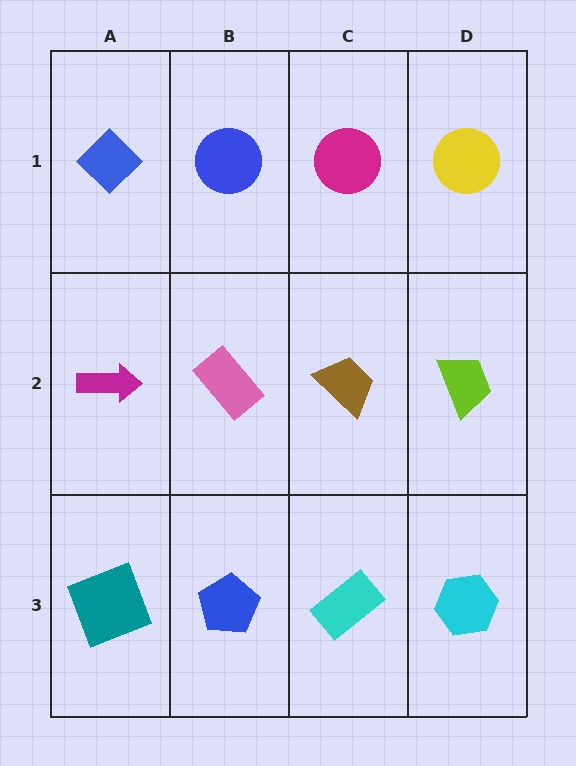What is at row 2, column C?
A brown trapezoid.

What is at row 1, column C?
A magenta circle.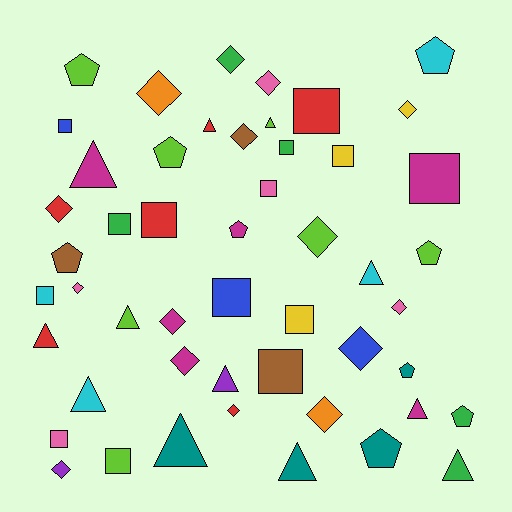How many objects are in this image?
There are 50 objects.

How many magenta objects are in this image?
There are 6 magenta objects.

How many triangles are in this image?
There are 12 triangles.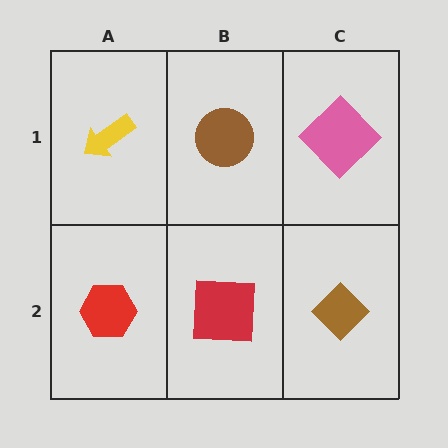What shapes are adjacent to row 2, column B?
A brown circle (row 1, column B), a red hexagon (row 2, column A), a brown diamond (row 2, column C).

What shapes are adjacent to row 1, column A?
A red hexagon (row 2, column A), a brown circle (row 1, column B).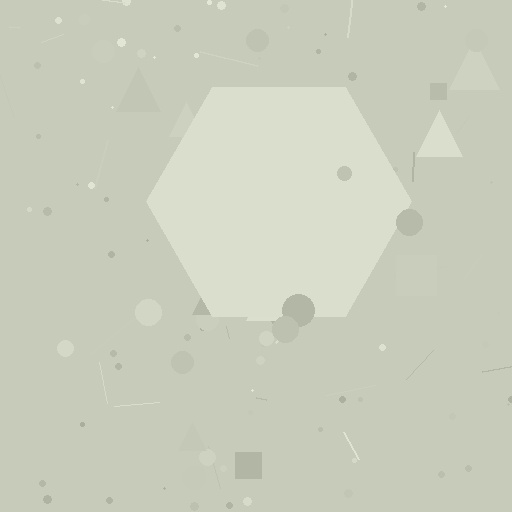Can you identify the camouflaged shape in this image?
The camouflaged shape is a hexagon.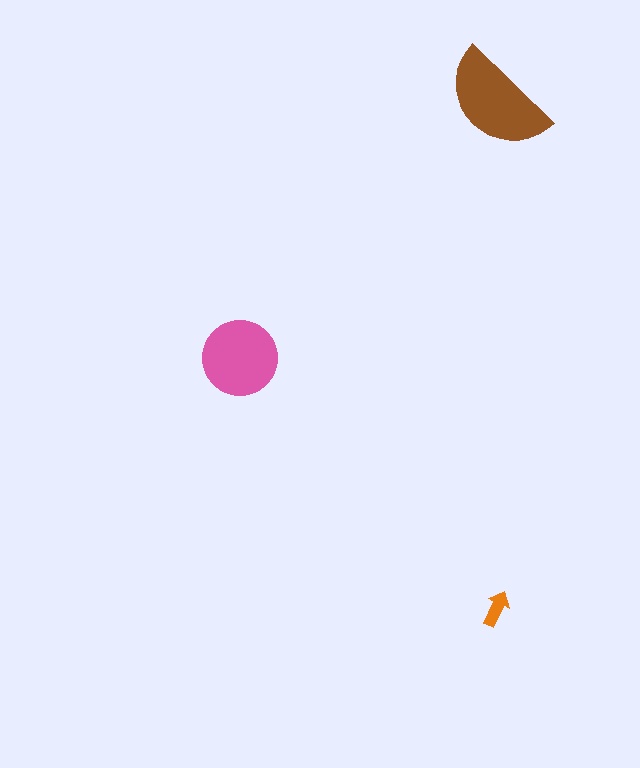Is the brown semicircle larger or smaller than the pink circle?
Larger.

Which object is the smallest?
The orange arrow.